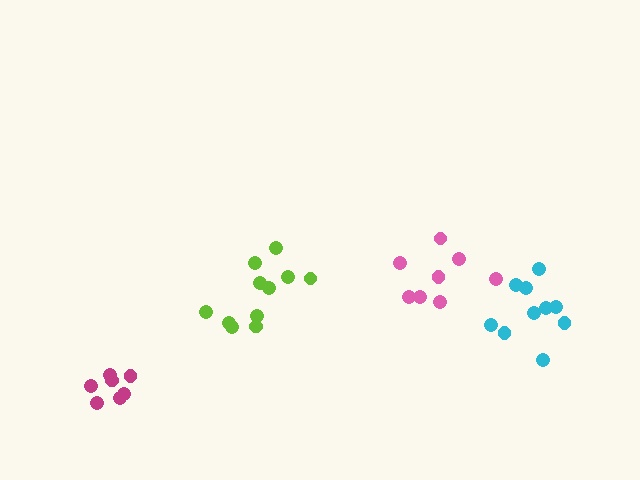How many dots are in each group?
Group 1: 11 dots, Group 2: 8 dots, Group 3: 10 dots, Group 4: 7 dots (36 total).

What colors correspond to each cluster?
The clusters are colored: lime, pink, cyan, magenta.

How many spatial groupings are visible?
There are 4 spatial groupings.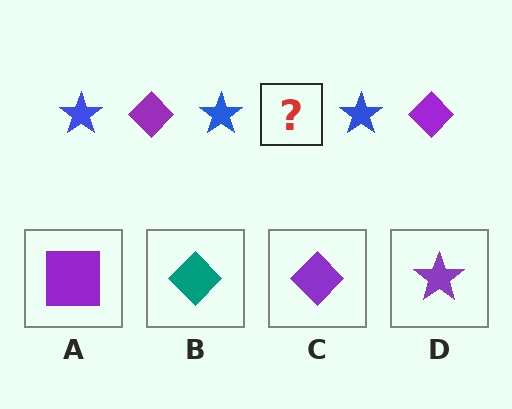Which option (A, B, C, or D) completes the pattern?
C.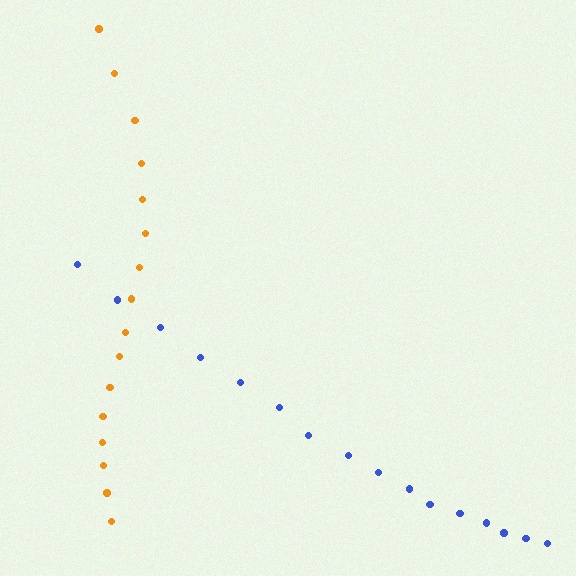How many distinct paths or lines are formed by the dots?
There are 2 distinct paths.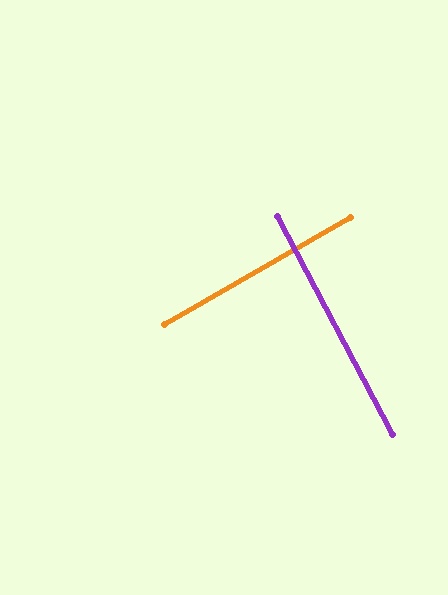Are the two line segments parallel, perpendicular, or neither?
Perpendicular — they meet at approximately 88°.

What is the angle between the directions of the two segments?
Approximately 88 degrees.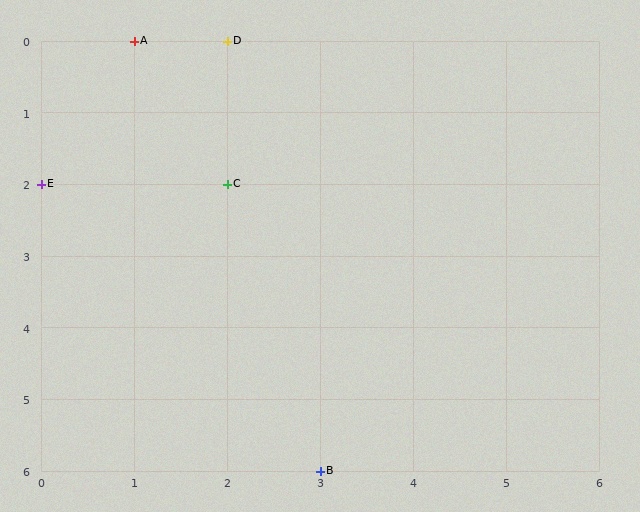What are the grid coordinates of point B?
Point B is at grid coordinates (3, 6).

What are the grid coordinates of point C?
Point C is at grid coordinates (2, 2).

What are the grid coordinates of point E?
Point E is at grid coordinates (0, 2).